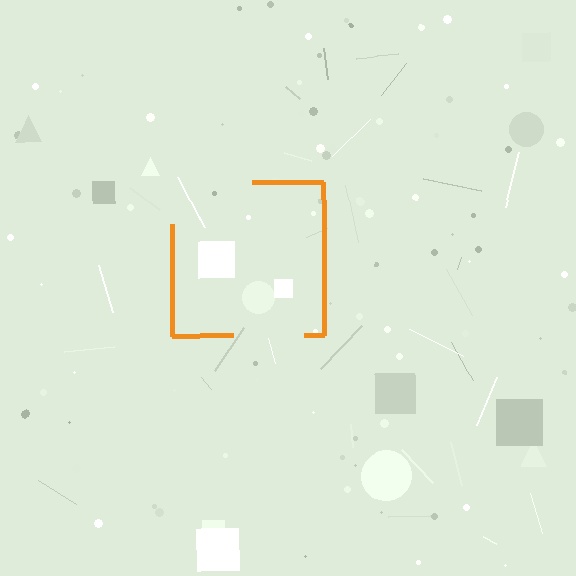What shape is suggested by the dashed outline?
The dashed outline suggests a square.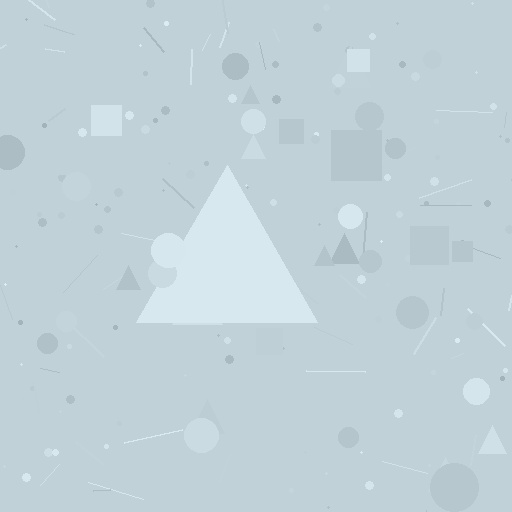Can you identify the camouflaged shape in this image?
The camouflaged shape is a triangle.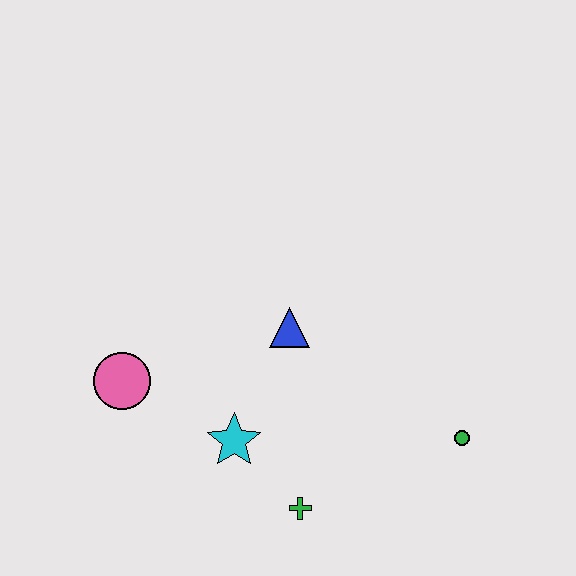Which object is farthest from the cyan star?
The green circle is farthest from the cyan star.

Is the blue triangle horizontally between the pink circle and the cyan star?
No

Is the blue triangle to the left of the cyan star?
No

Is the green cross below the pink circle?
Yes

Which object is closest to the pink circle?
The cyan star is closest to the pink circle.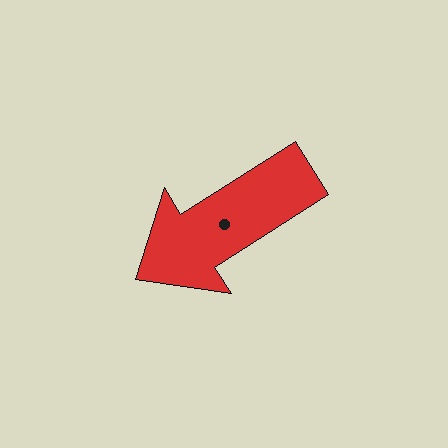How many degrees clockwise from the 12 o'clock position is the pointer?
Approximately 238 degrees.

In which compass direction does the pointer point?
Southwest.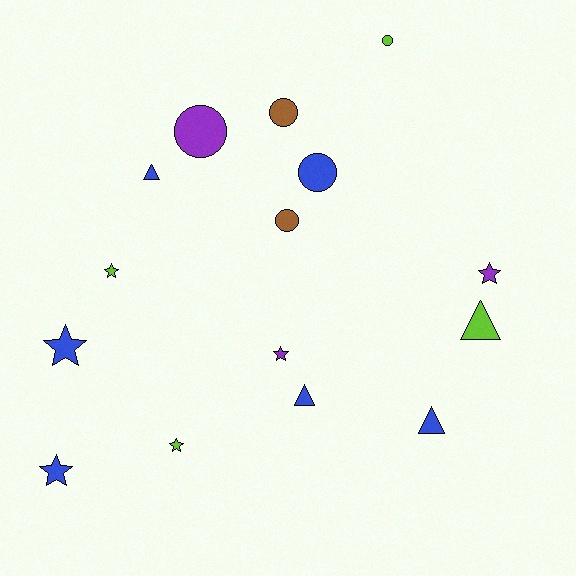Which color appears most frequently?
Blue, with 6 objects.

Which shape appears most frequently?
Star, with 6 objects.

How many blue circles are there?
There is 1 blue circle.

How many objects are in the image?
There are 15 objects.